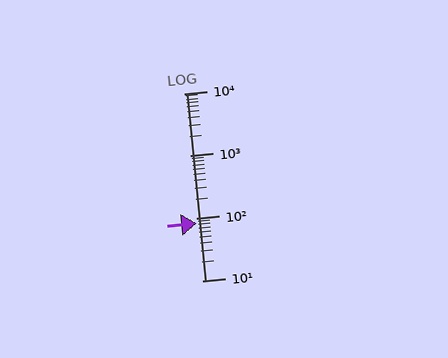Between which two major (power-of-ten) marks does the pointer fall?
The pointer is between 10 and 100.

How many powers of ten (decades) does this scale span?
The scale spans 3 decades, from 10 to 10000.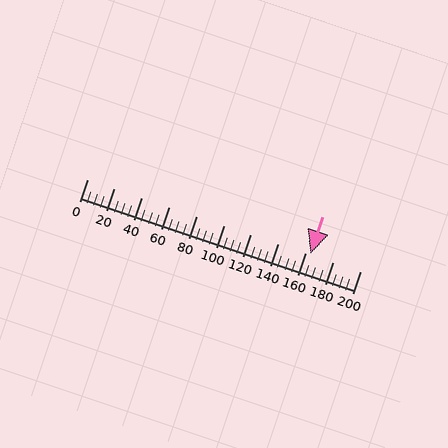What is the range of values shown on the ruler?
The ruler shows values from 0 to 200.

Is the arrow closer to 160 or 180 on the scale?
The arrow is closer to 160.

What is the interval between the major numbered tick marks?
The major tick marks are spaced 20 units apart.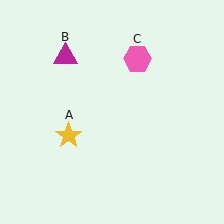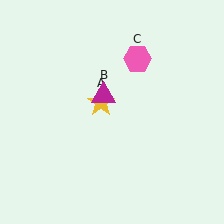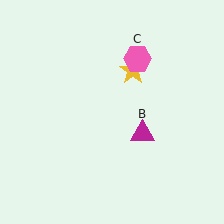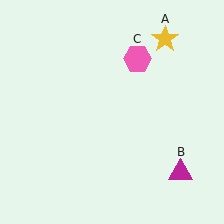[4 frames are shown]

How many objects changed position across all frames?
2 objects changed position: yellow star (object A), magenta triangle (object B).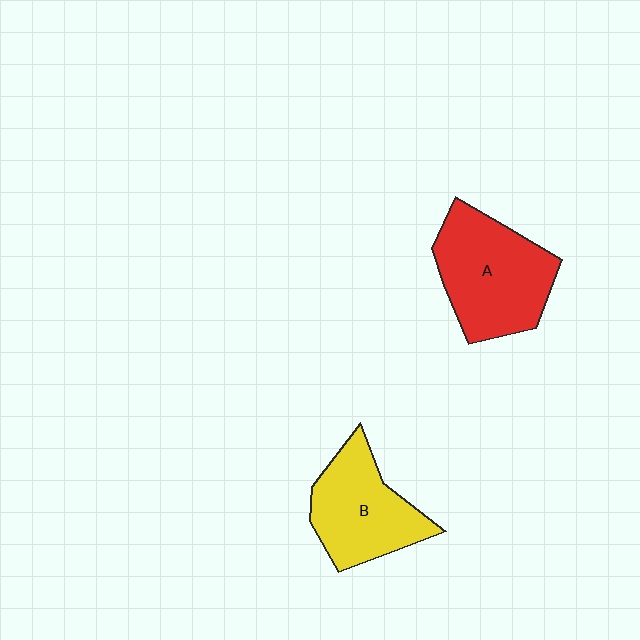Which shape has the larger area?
Shape A (red).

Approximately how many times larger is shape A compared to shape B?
Approximately 1.2 times.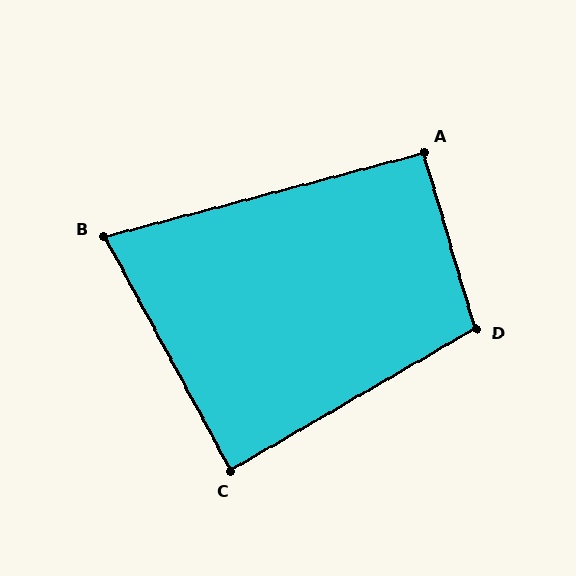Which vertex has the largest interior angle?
D, at approximately 104 degrees.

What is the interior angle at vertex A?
Approximately 92 degrees (approximately right).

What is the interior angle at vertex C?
Approximately 88 degrees (approximately right).